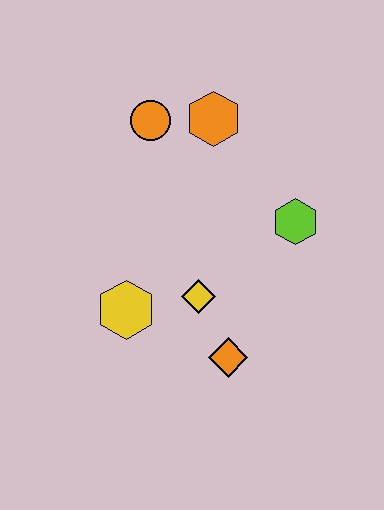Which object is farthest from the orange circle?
The orange diamond is farthest from the orange circle.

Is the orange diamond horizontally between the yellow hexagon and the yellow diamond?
No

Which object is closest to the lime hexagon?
The yellow diamond is closest to the lime hexagon.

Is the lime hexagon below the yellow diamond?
No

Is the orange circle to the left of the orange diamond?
Yes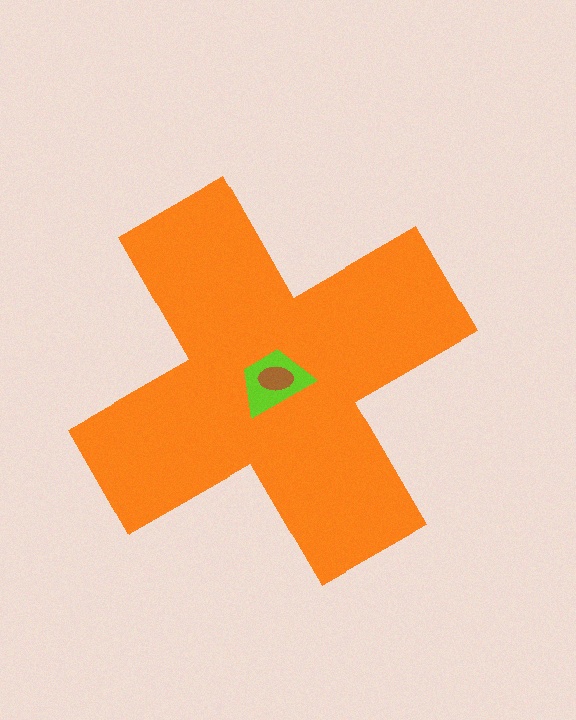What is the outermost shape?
The orange cross.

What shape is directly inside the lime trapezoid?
The brown ellipse.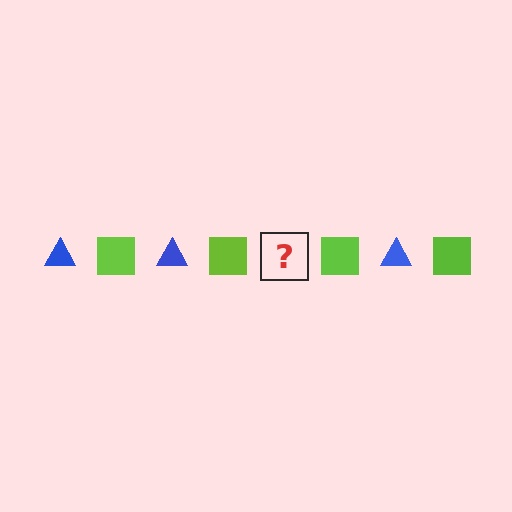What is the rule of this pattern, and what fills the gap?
The rule is that the pattern alternates between blue triangle and lime square. The gap should be filled with a blue triangle.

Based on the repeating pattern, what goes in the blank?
The blank should be a blue triangle.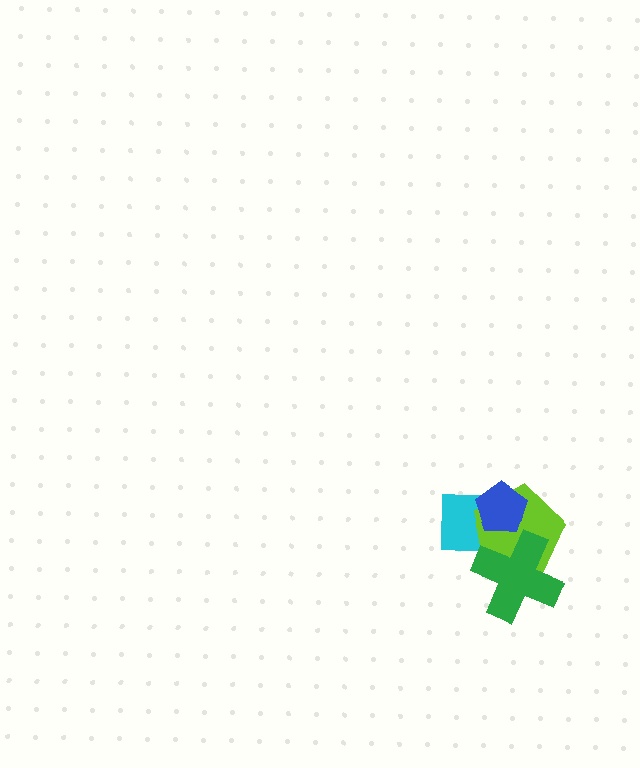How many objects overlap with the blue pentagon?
2 objects overlap with the blue pentagon.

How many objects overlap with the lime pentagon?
3 objects overlap with the lime pentagon.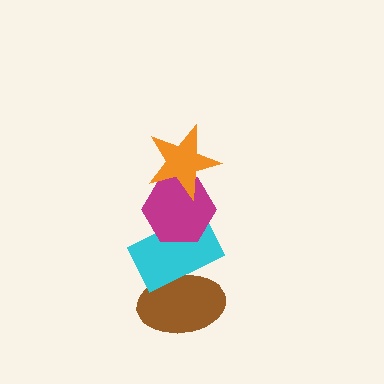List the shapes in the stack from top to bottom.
From top to bottom: the orange star, the magenta hexagon, the cyan rectangle, the brown ellipse.